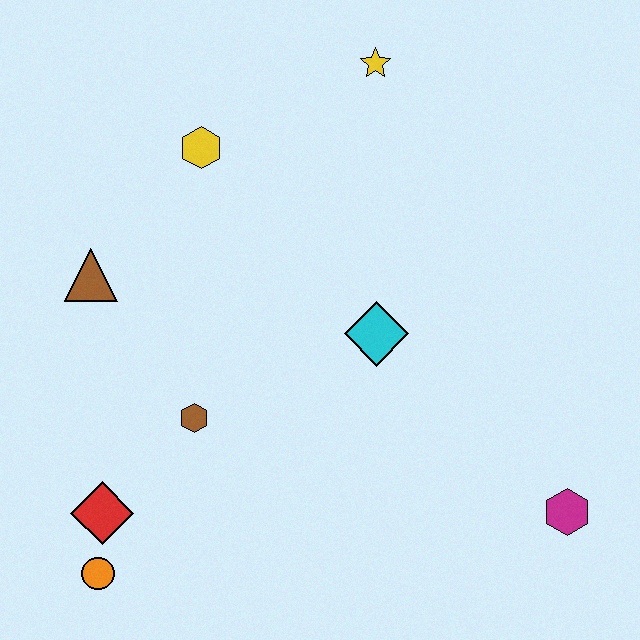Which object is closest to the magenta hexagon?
The cyan diamond is closest to the magenta hexagon.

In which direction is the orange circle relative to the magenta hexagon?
The orange circle is to the left of the magenta hexagon.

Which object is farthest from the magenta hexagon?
The brown triangle is farthest from the magenta hexagon.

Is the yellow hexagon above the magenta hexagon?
Yes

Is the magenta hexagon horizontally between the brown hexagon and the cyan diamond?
No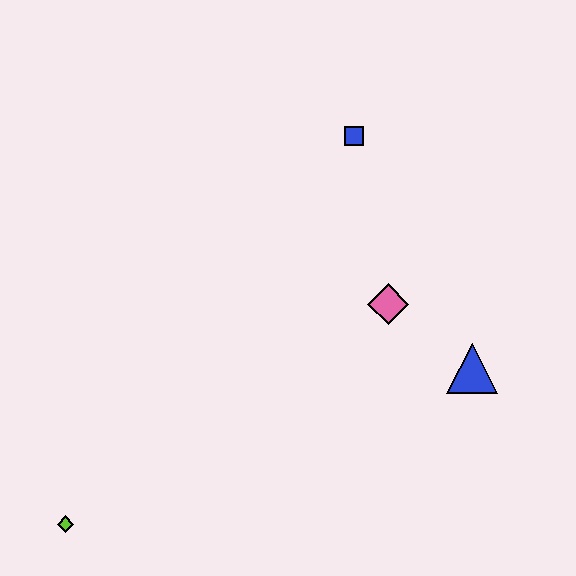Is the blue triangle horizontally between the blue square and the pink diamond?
No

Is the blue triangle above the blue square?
No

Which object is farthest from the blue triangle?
The lime diamond is farthest from the blue triangle.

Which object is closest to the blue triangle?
The pink diamond is closest to the blue triangle.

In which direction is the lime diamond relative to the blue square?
The lime diamond is below the blue square.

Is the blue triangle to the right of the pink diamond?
Yes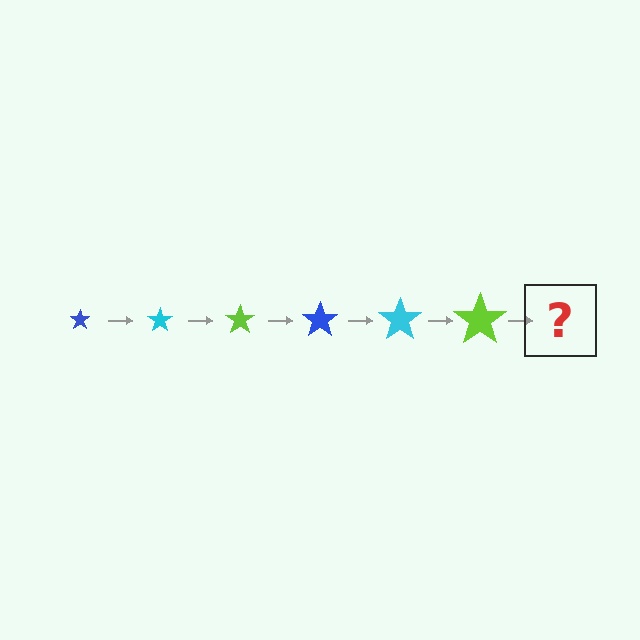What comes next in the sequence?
The next element should be a blue star, larger than the previous one.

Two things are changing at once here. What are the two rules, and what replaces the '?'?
The two rules are that the star grows larger each step and the color cycles through blue, cyan, and lime. The '?' should be a blue star, larger than the previous one.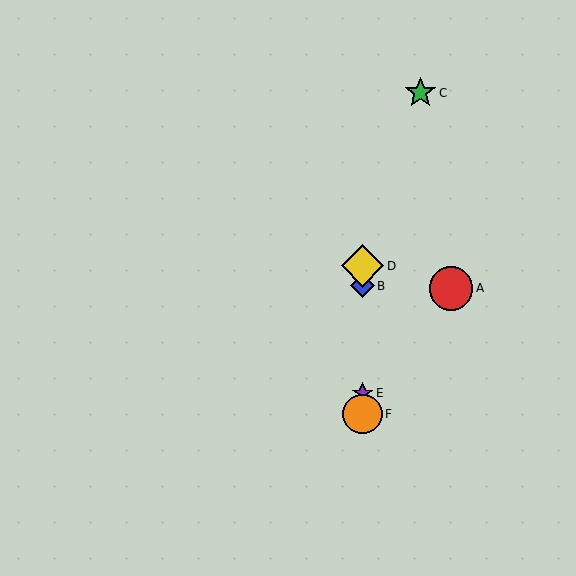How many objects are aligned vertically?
4 objects (B, D, E, F) are aligned vertically.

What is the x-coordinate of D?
Object D is at x≈363.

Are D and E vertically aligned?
Yes, both are at x≈363.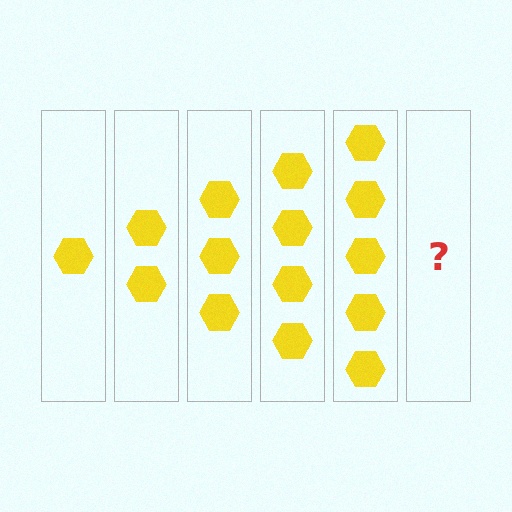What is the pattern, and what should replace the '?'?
The pattern is that each step adds one more hexagon. The '?' should be 6 hexagons.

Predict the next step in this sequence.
The next step is 6 hexagons.